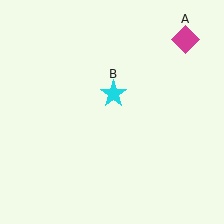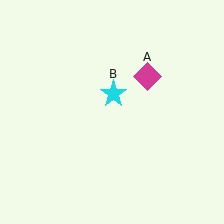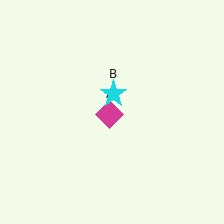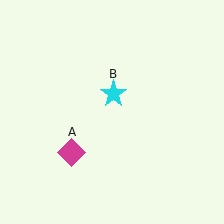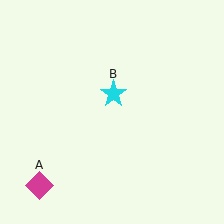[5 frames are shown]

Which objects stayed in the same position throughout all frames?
Cyan star (object B) remained stationary.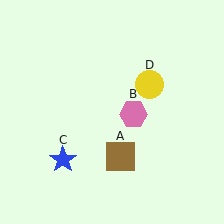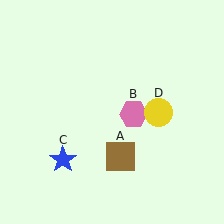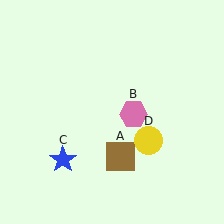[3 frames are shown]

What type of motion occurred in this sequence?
The yellow circle (object D) rotated clockwise around the center of the scene.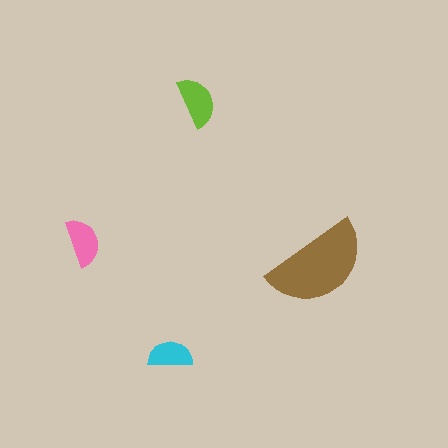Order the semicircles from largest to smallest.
the brown one, the lime one, the pink one, the cyan one.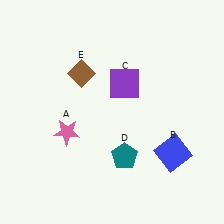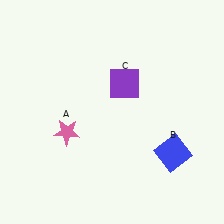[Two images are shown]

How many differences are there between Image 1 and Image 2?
There are 2 differences between the two images.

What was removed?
The brown diamond (E), the teal pentagon (D) were removed in Image 2.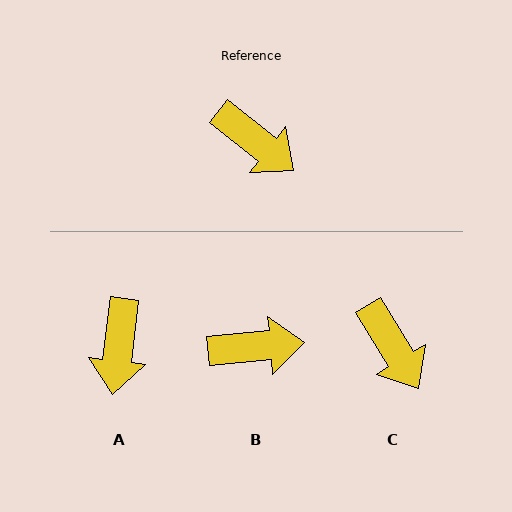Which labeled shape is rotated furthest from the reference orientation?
A, about 59 degrees away.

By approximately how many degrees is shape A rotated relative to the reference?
Approximately 59 degrees clockwise.